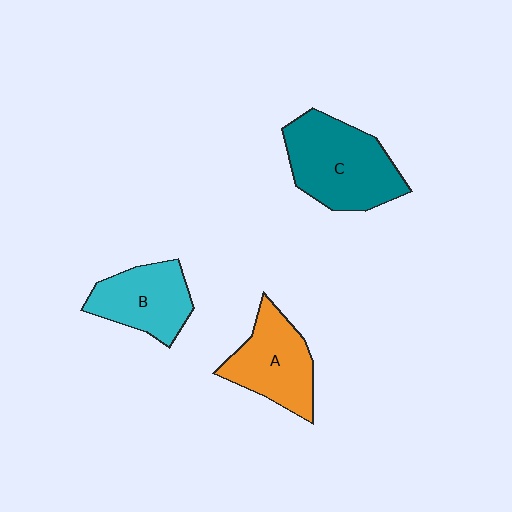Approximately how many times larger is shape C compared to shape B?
Approximately 1.4 times.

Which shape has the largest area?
Shape C (teal).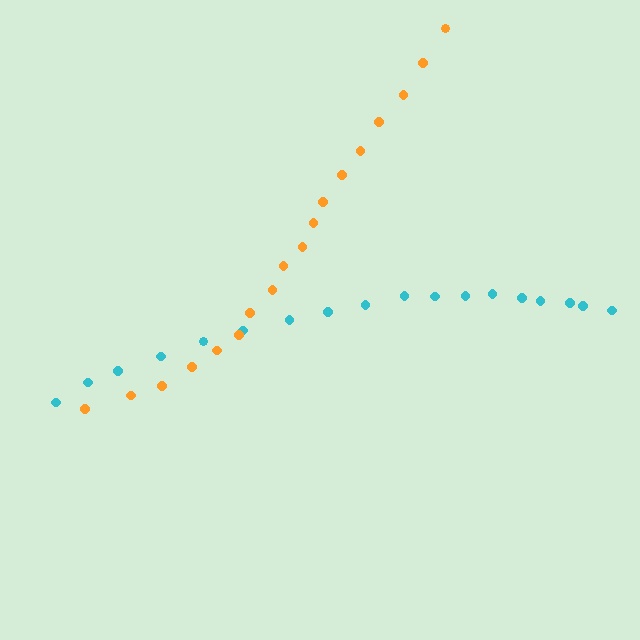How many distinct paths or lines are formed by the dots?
There are 2 distinct paths.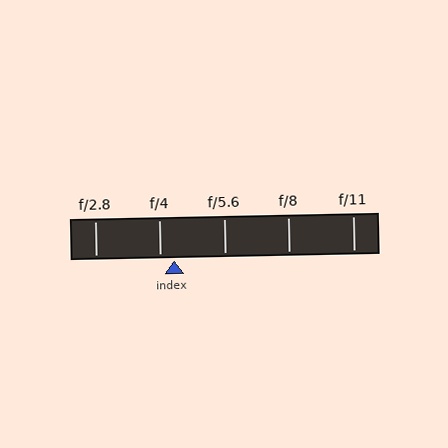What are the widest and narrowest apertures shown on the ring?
The widest aperture shown is f/2.8 and the narrowest is f/11.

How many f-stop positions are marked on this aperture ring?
There are 5 f-stop positions marked.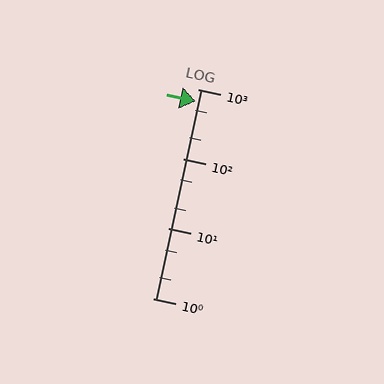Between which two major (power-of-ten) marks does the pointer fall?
The pointer is between 100 and 1000.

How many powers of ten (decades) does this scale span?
The scale spans 3 decades, from 1 to 1000.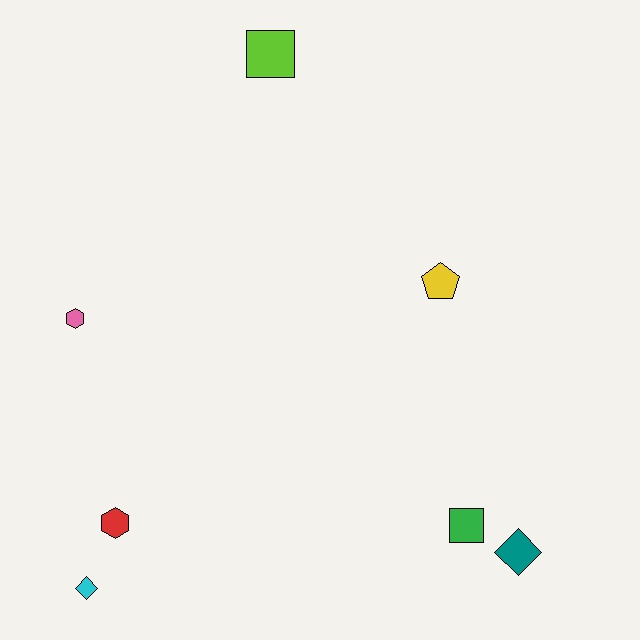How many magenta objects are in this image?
There are no magenta objects.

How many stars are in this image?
There are no stars.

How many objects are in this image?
There are 7 objects.